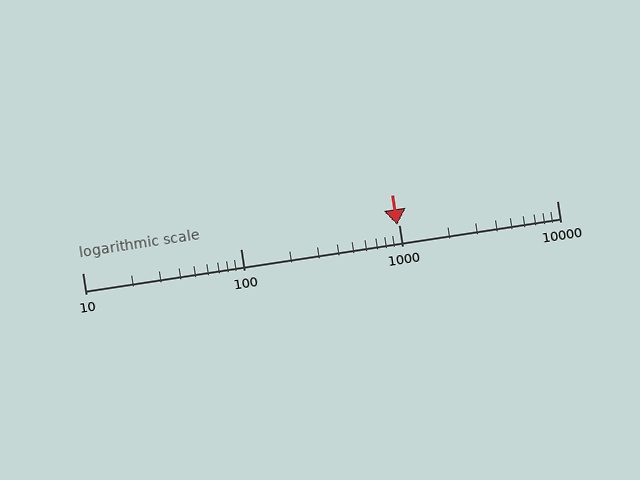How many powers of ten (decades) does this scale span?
The scale spans 3 decades, from 10 to 10000.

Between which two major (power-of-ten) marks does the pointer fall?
The pointer is between 100 and 1000.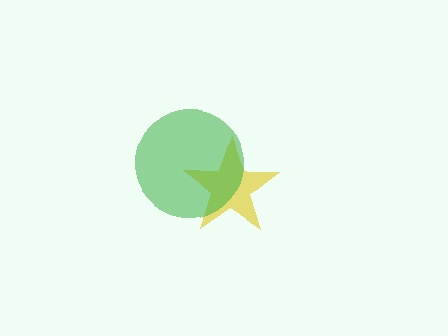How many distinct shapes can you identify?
There are 2 distinct shapes: a yellow star, a green circle.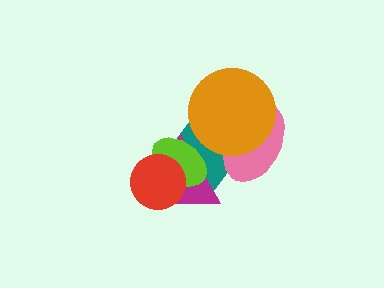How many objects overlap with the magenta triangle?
3 objects overlap with the magenta triangle.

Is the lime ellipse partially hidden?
Yes, it is partially covered by another shape.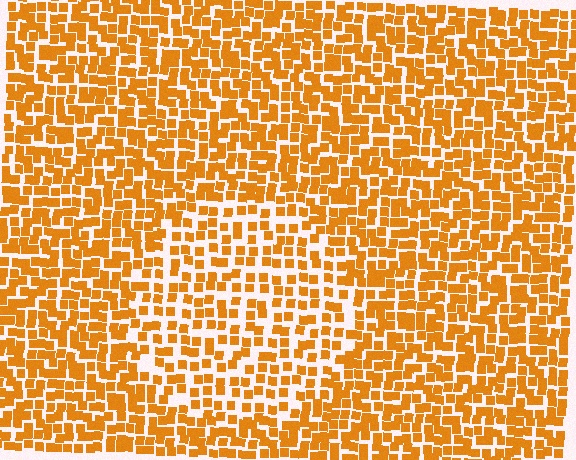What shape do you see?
I see a circle.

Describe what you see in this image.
The image contains small orange elements arranged at two different densities. A circle-shaped region is visible where the elements are less densely packed than the surrounding area.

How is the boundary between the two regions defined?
The boundary is defined by a change in element density (approximately 1.6x ratio). All elements are the same color, size, and shape.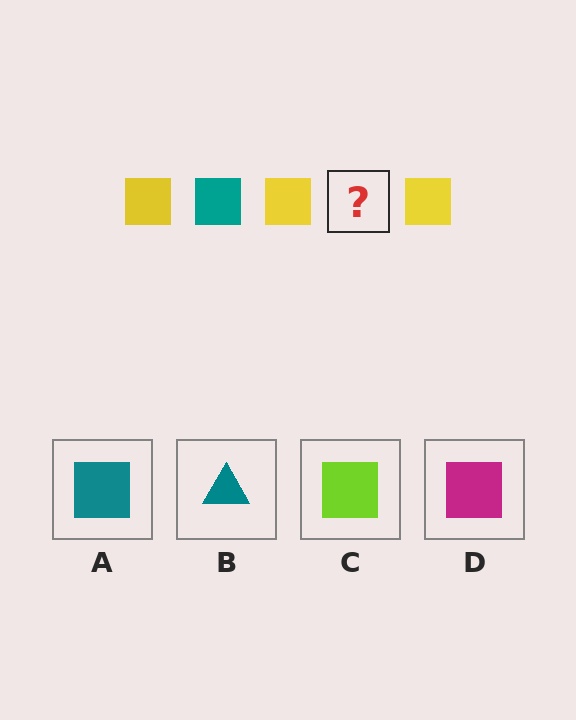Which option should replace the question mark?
Option A.